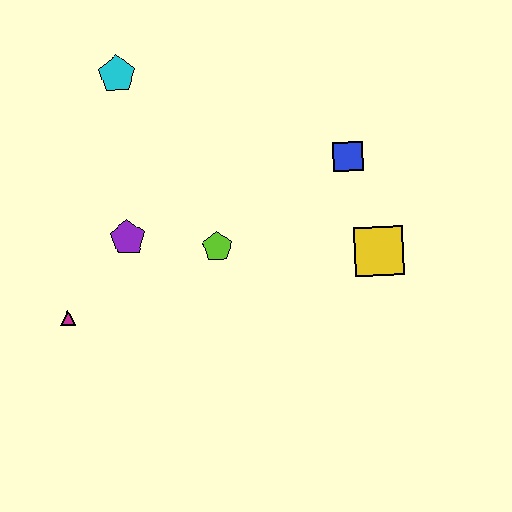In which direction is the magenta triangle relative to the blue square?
The magenta triangle is to the left of the blue square.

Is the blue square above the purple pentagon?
Yes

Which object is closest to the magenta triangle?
The purple pentagon is closest to the magenta triangle.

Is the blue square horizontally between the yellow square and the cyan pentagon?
Yes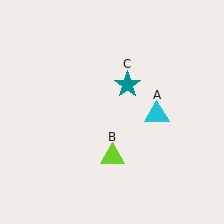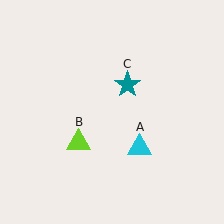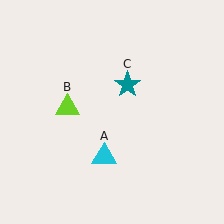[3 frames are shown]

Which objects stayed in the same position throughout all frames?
Teal star (object C) remained stationary.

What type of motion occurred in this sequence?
The cyan triangle (object A), lime triangle (object B) rotated clockwise around the center of the scene.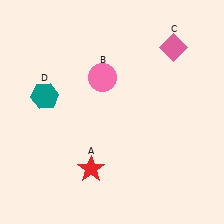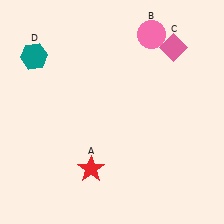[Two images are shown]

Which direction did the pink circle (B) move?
The pink circle (B) moved right.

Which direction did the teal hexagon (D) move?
The teal hexagon (D) moved up.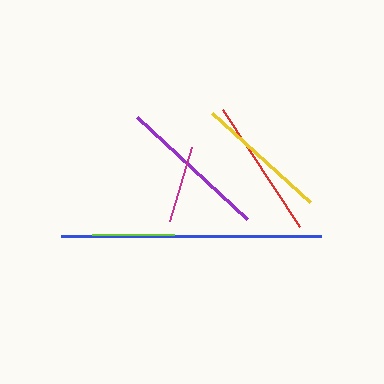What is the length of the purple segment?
The purple segment is approximately 150 pixels long.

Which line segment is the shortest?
The magenta line is the shortest at approximately 78 pixels.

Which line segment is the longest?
The blue line is the longest at approximately 260 pixels.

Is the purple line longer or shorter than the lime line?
The purple line is longer than the lime line.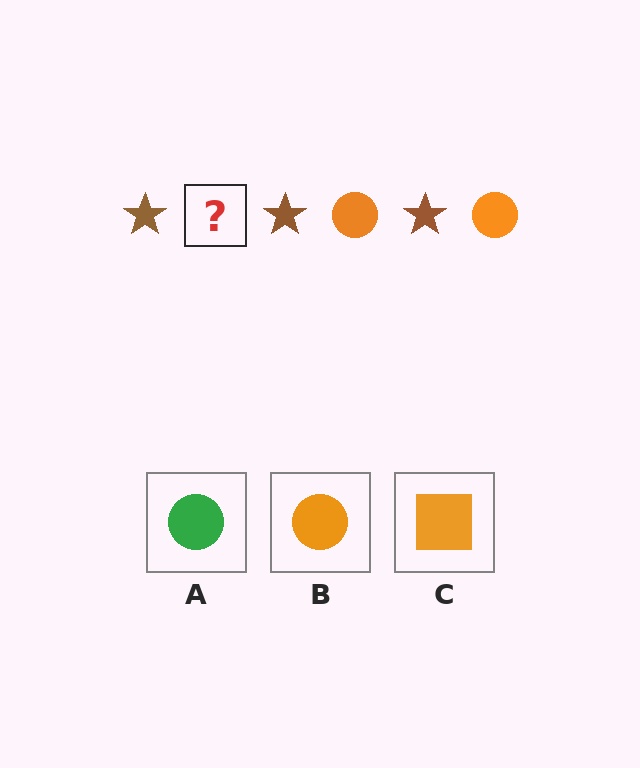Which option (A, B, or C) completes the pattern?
B.